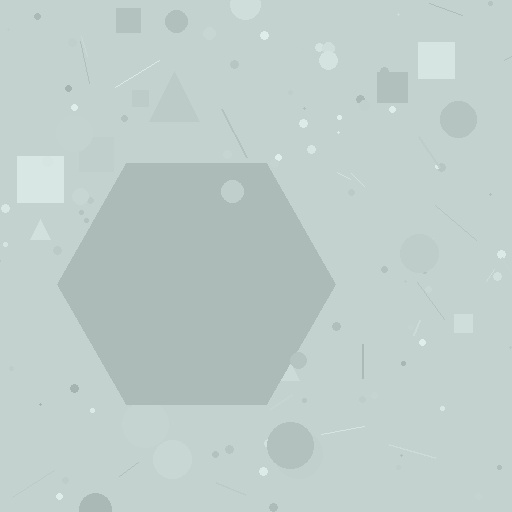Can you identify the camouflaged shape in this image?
The camouflaged shape is a hexagon.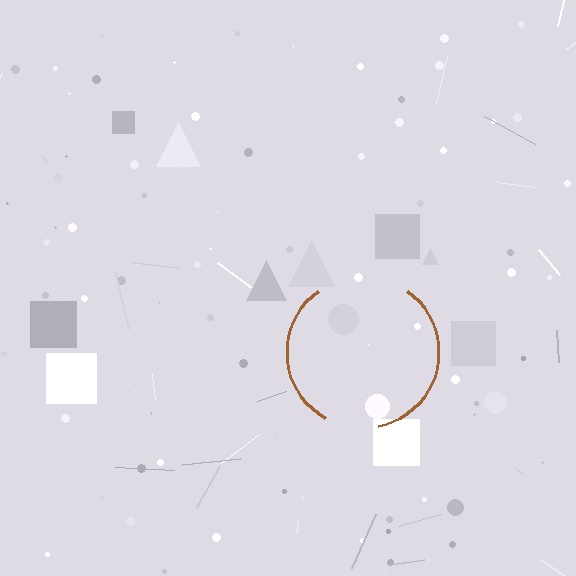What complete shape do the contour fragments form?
The contour fragments form a circle.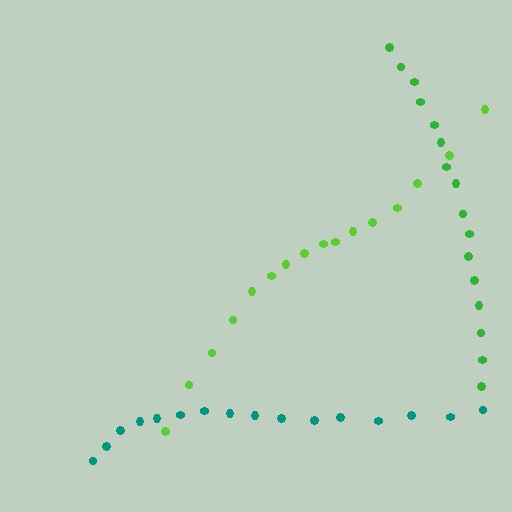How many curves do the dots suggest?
There are 3 distinct paths.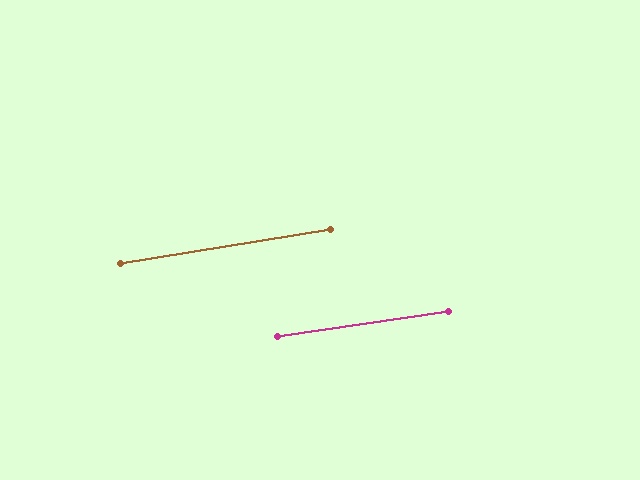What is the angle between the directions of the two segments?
Approximately 1 degree.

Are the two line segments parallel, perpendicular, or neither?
Parallel — their directions differ by only 1.0°.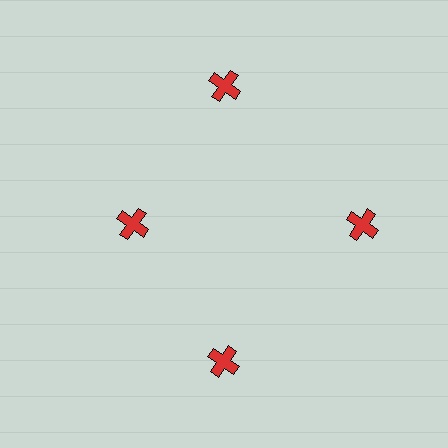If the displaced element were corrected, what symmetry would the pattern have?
It would have 4-fold rotational symmetry — the pattern would map onto itself every 90 degrees.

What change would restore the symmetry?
The symmetry would be restored by moving it outward, back onto the ring so that all 4 crosses sit at equal angles and equal distance from the center.